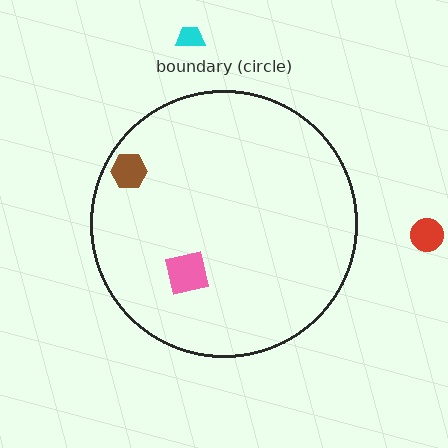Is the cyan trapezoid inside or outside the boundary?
Outside.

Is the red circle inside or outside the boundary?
Outside.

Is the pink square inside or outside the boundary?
Inside.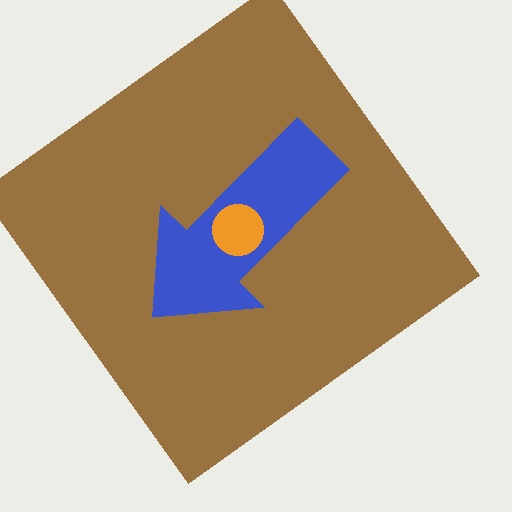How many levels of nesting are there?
3.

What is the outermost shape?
The brown diamond.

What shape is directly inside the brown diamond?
The blue arrow.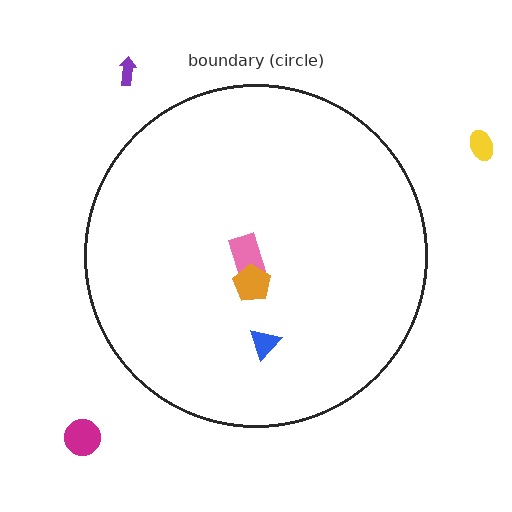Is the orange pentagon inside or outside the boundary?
Inside.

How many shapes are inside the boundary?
3 inside, 3 outside.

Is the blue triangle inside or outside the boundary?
Inside.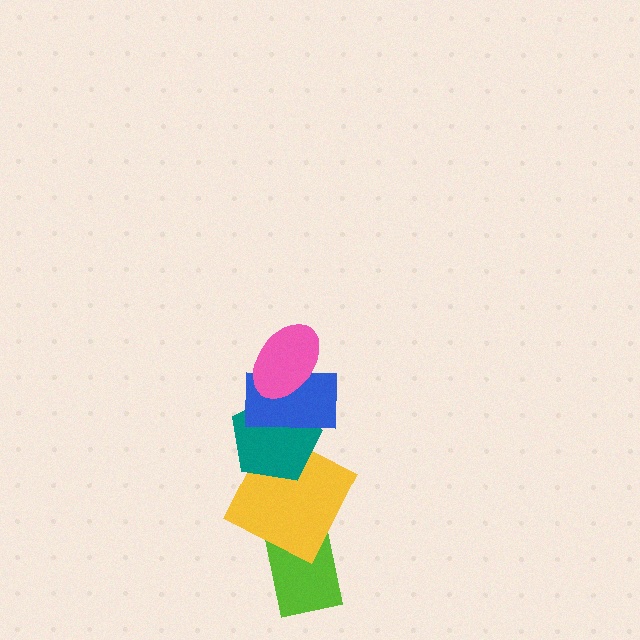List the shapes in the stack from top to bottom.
From top to bottom: the pink ellipse, the blue rectangle, the teal pentagon, the yellow square, the lime rectangle.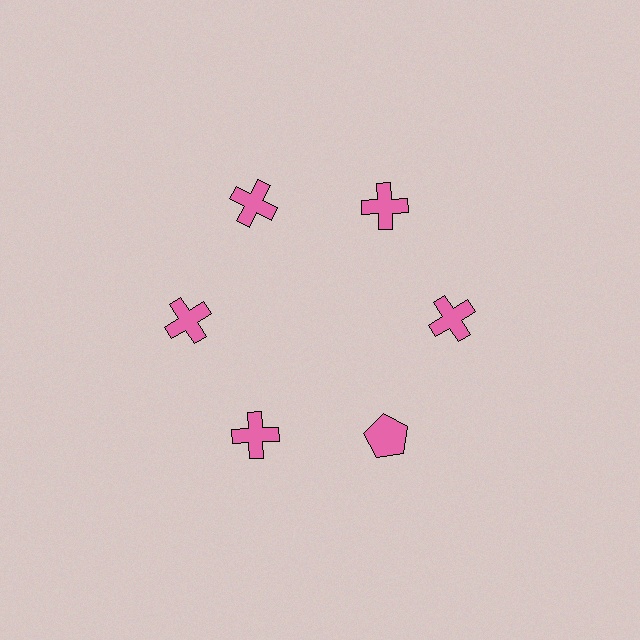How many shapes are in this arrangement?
There are 6 shapes arranged in a ring pattern.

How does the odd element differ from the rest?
It has a different shape: pentagon instead of cross.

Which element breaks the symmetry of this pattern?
The pink pentagon at roughly the 5 o'clock position breaks the symmetry. All other shapes are pink crosses.